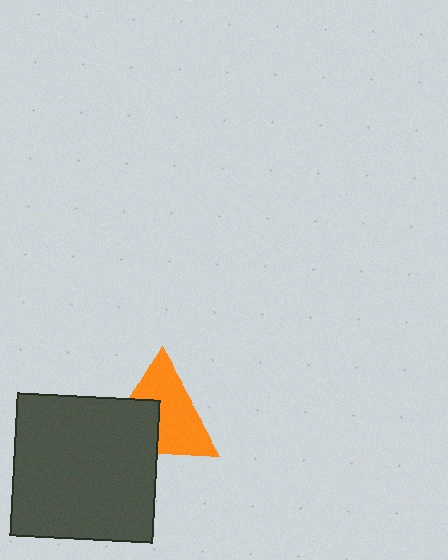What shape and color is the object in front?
The object in front is a dark gray square.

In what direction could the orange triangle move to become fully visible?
The orange triangle could move toward the upper-right. That would shift it out from behind the dark gray square entirely.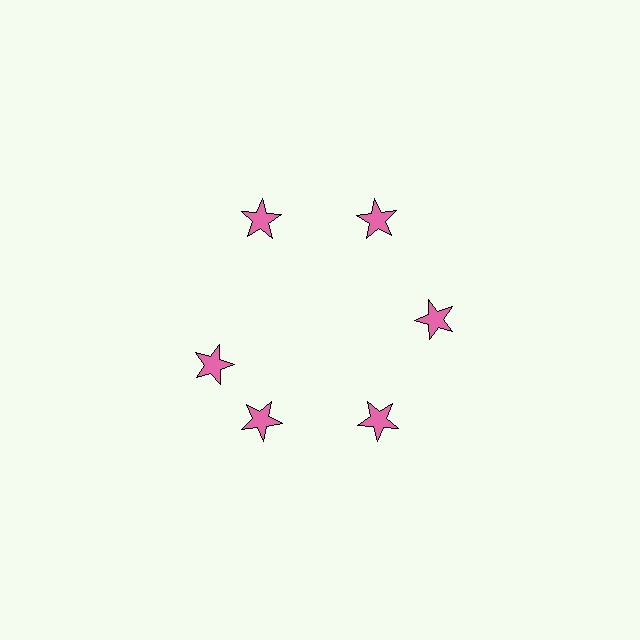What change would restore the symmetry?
The symmetry would be restored by rotating it back into even spacing with its neighbors so that all 6 stars sit at equal angles and equal distance from the center.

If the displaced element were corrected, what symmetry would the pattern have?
It would have 6-fold rotational symmetry — the pattern would map onto itself every 60 degrees.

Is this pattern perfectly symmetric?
No. The 6 pink stars are arranged in a ring, but one element near the 9 o'clock position is rotated out of alignment along the ring, breaking the 6-fold rotational symmetry.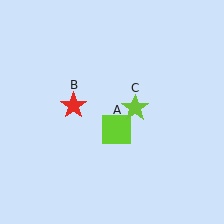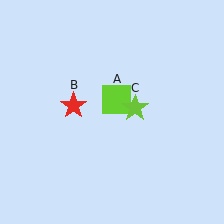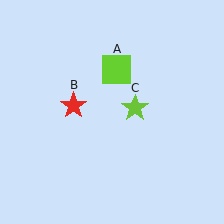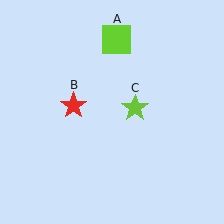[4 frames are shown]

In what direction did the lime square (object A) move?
The lime square (object A) moved up.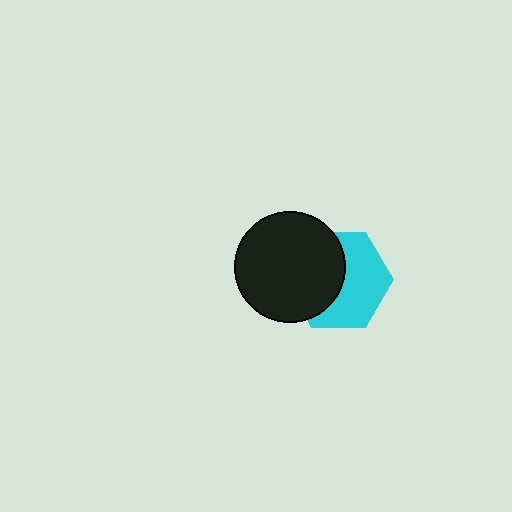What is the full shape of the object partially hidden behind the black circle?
The partially hidden object is a cyan hexagon.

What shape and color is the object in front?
The object in front is a black circle.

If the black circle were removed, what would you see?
You would see the complete cyan hexagon.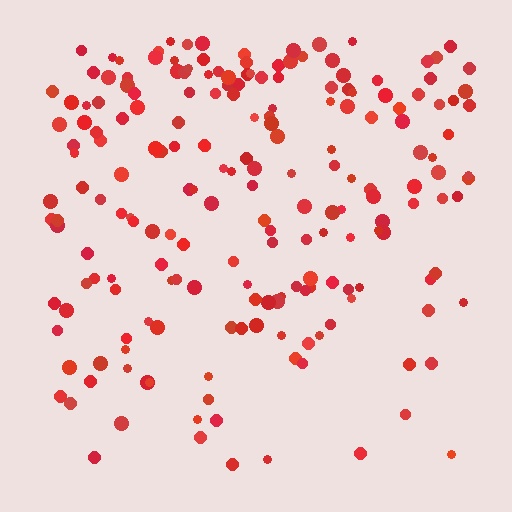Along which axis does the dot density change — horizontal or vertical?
Vertical.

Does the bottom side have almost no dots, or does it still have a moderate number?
Still a moderate number, just noticeably fewer than the top.